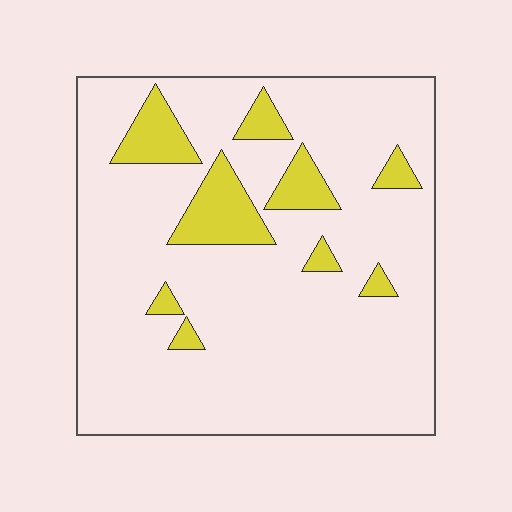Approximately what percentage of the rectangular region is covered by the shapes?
Approximately 15%.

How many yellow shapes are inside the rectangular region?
9.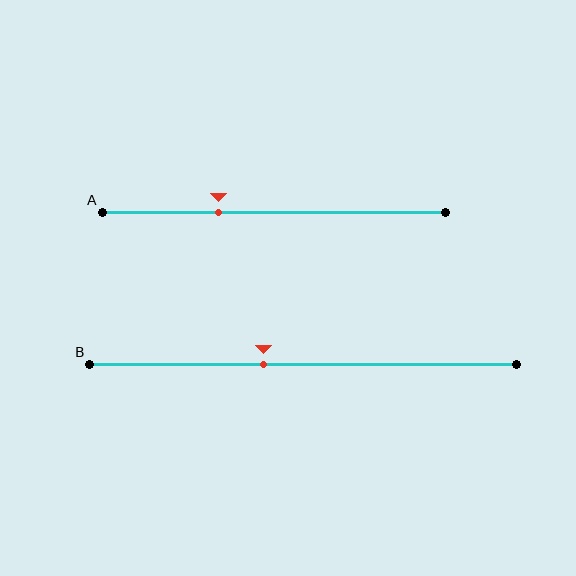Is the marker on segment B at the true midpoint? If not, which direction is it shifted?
No, the marker on segment B is shifted to the left by about 9% of the segment length.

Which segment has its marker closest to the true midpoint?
Segment B has its marker closest to the true midpoint.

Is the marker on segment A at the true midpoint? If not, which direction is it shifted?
No, the marker on segment A is shifted to the left by about 16% of the segment length.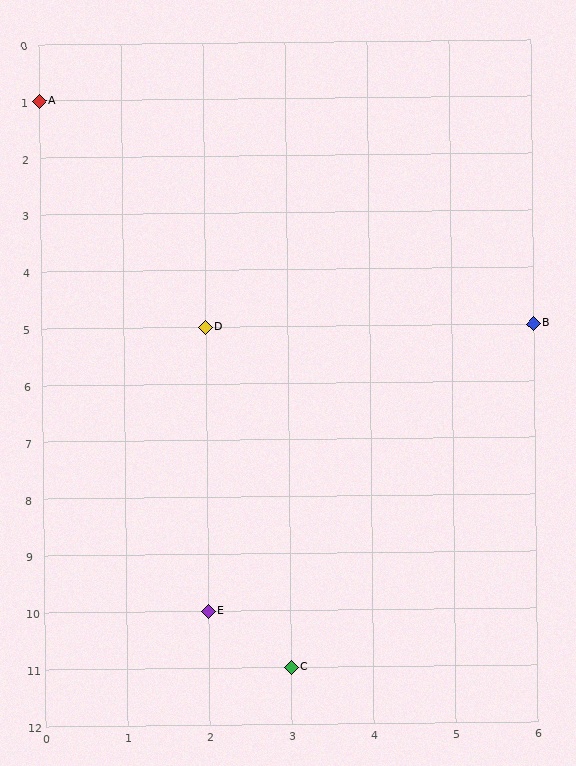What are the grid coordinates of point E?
Point E is at grid coordinates (2, 10).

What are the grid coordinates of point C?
Point C is at grid coordinates (3, 11).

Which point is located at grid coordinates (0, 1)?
Point A is at (0, 1).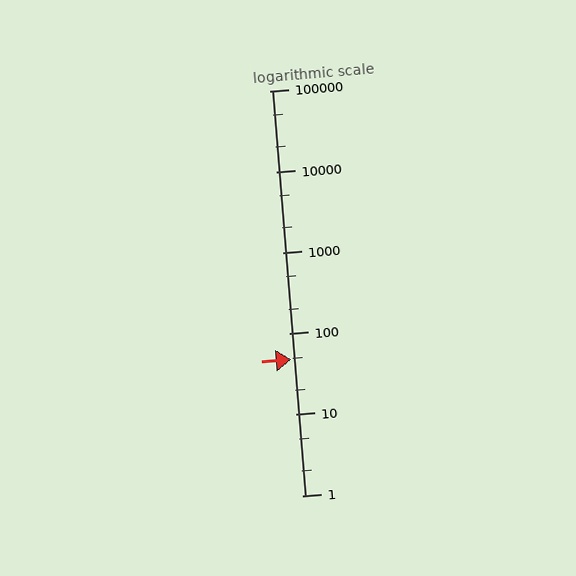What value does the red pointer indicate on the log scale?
The pointer indicates approximately 48.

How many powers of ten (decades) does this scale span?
The scale spans 5 decades, from 1 to 100000.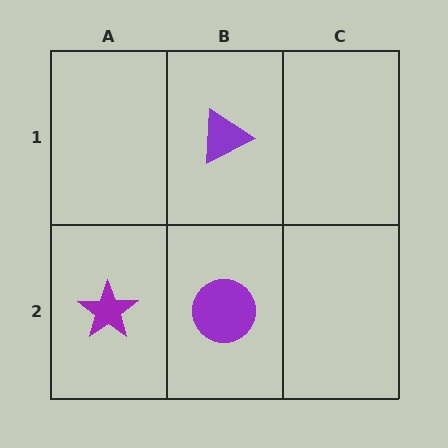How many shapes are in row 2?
2 shapes.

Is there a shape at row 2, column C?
No, that cell is empty.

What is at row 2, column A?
A purple star.